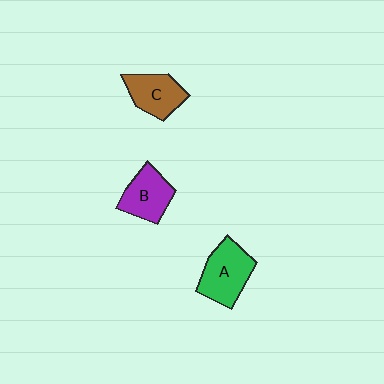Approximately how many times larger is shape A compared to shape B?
Approximately 1.2 times.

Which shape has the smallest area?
Shape C (brown).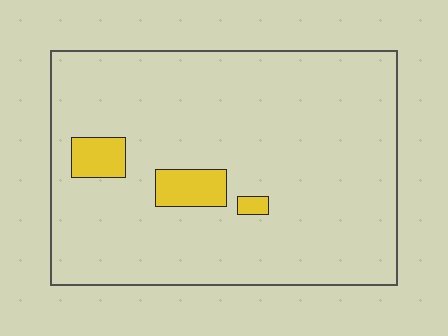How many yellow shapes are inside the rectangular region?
3.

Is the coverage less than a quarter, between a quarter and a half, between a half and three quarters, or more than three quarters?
Less than a quarter.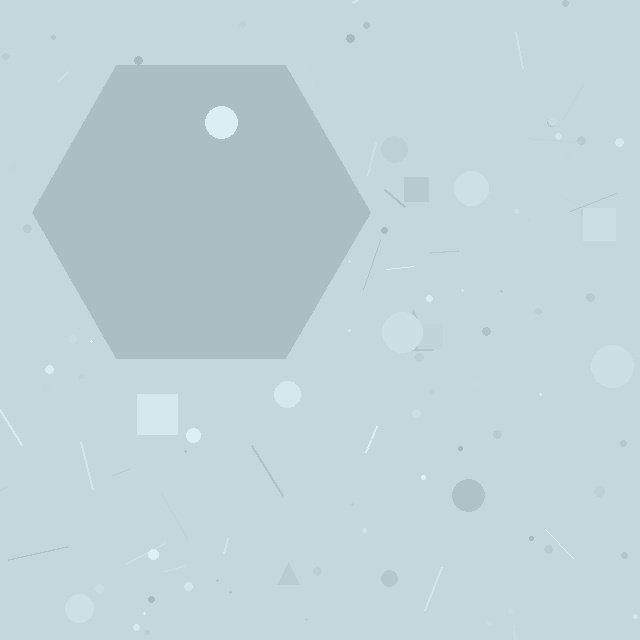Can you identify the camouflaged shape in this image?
The camouflaged shape is a hexagon.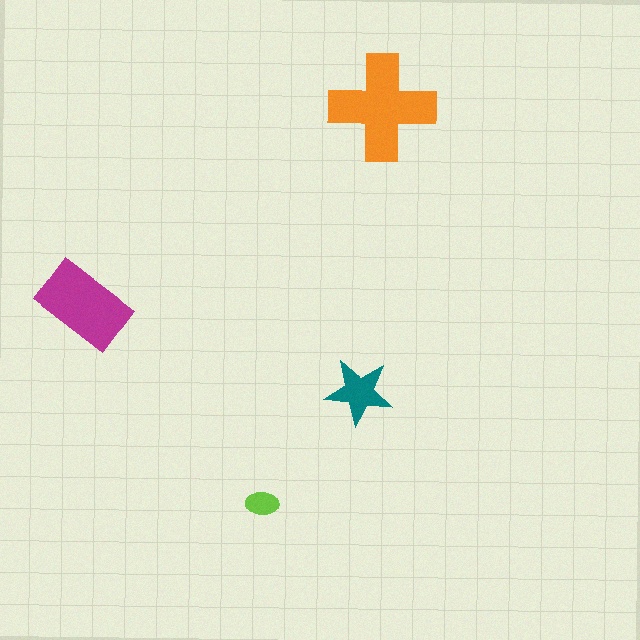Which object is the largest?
The orange cross.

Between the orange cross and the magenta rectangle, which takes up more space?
The orange cross.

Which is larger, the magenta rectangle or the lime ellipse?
The magenta rectangle.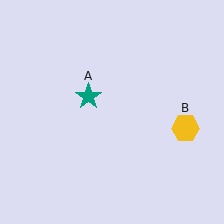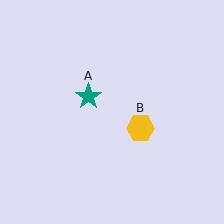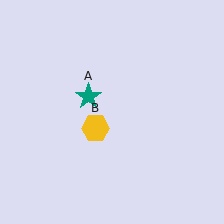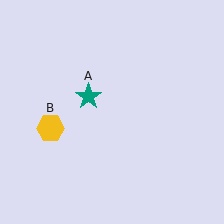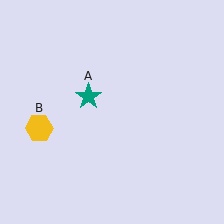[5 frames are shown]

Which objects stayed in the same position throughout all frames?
Teal star (object A) remained stationary.